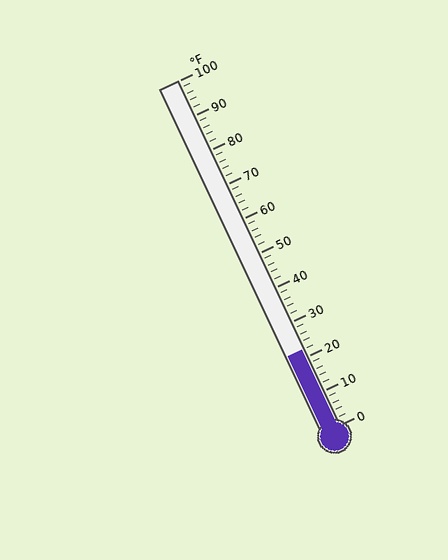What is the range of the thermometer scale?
The thermometer scale ranges from 0°F to 100°F.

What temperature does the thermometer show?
The thermometer shows approximately 22°F.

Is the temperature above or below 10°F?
The temperature is above 10°F.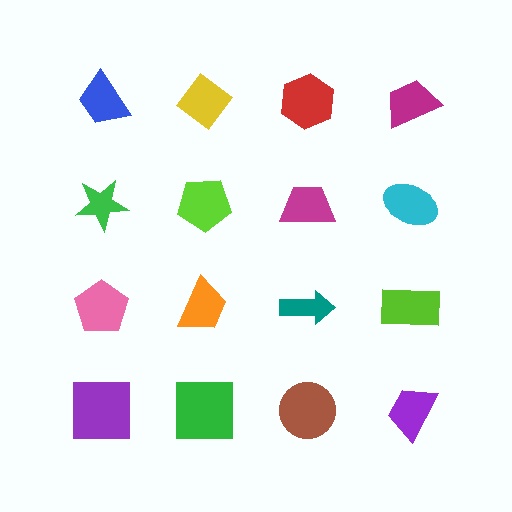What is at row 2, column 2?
A lime pentagon.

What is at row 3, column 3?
A teal arrow.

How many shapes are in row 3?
4 shapes.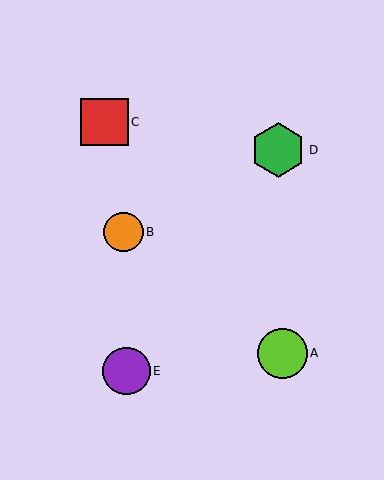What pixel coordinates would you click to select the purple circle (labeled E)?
Click at (126, 371) to select the purple circle E.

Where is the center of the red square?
The center of the red square is at (104, 122).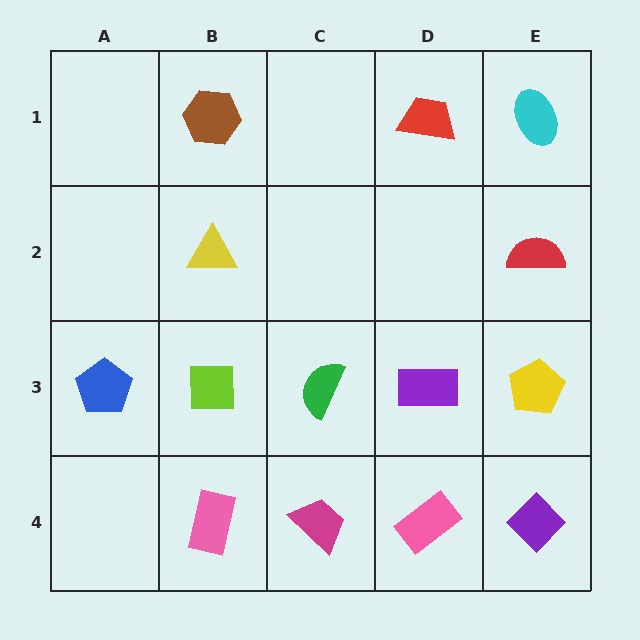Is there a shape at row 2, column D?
No, that cell is empty.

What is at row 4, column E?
A purple diamond.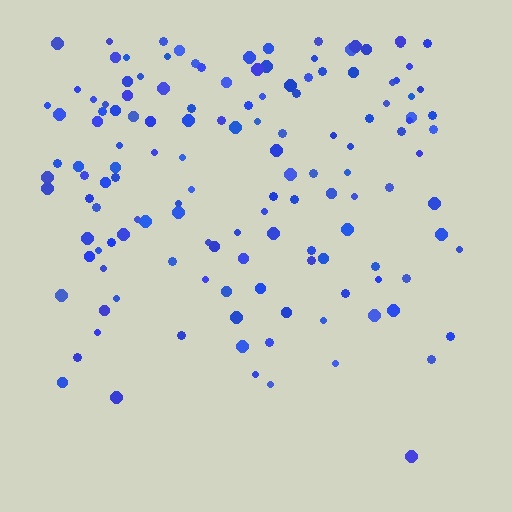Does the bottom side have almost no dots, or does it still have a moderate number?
Still a moderate number, just noticeably fewer than the top.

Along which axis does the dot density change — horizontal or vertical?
Vertical.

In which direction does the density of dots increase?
From bottom to top, with the top side densest.